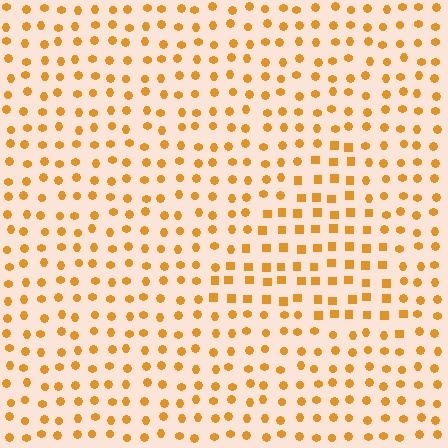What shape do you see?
I see a triangle.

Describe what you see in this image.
The image is filled with small orange elements arranged in a uniform grid. A triangle-shaped region contains squares, while the surrounding area contains circles. The boundary is defined purely by the change in element shape.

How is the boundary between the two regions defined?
The boundary is defined by a change in element shape: squares inside vs. circles outside. All elements share the same color and spacing.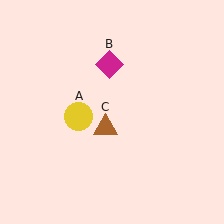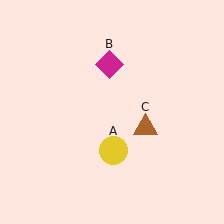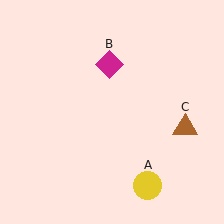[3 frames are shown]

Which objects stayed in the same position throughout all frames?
Magenta diamond (object B) remained stationary.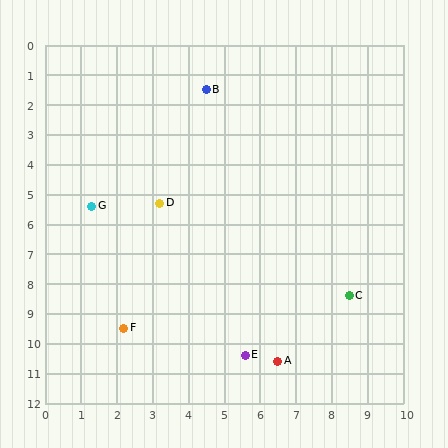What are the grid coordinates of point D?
Point D is at approximately (3.2, 5.3).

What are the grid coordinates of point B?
Point B is at approximately (4.5, 1.5).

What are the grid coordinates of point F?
Point F is at approximately (2.2, 9.5).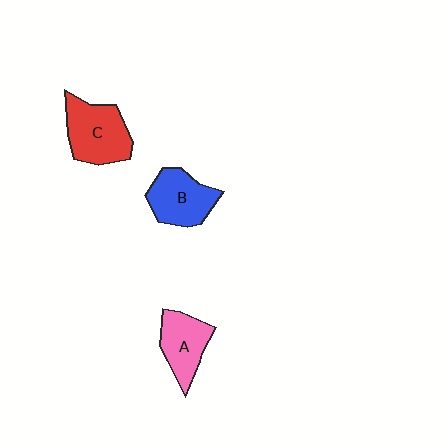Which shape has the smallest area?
Shape A (pink).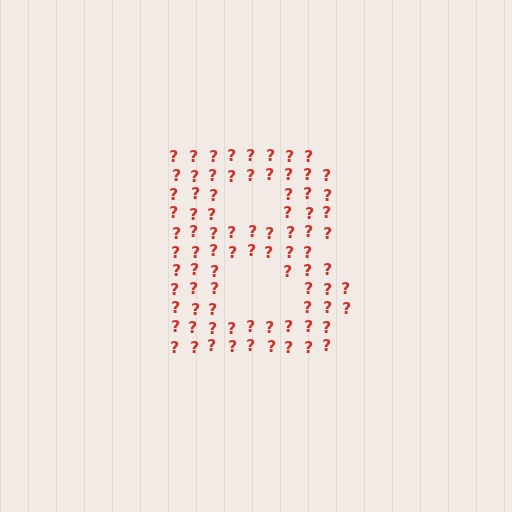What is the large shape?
The large shape is the letter B.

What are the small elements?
The small elements are question marks.